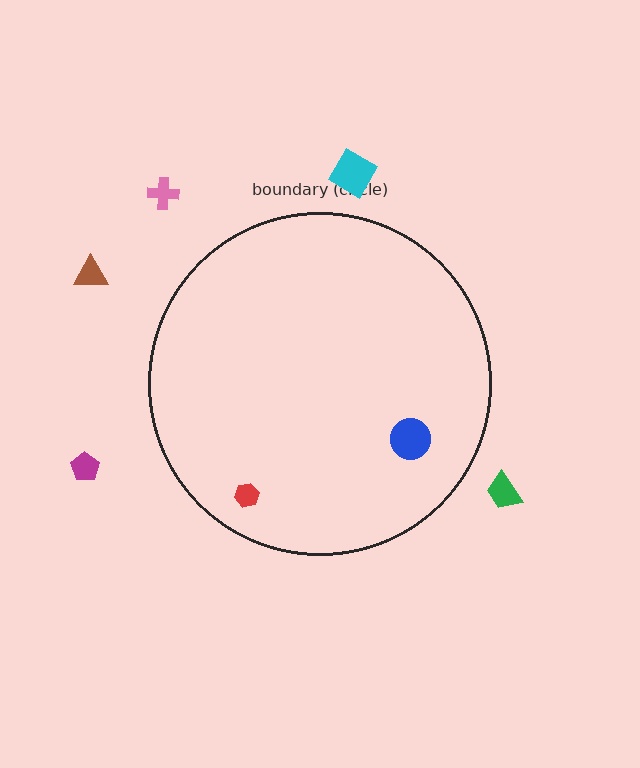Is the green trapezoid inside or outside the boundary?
Outside.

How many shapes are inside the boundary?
2 inside, 5 outside.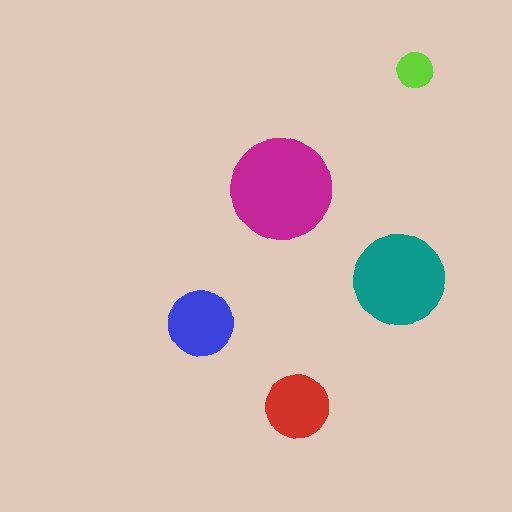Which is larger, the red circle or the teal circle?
The teal one.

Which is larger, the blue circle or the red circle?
The blue one.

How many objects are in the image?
There are 5 objects in the image.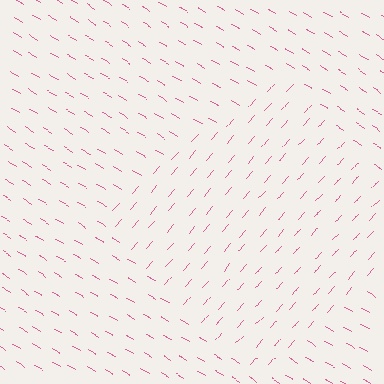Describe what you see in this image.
The image is filled with small pink line segments. A diamond region in the image has lines oriented differently from the surrounding lines, creating a visible texture boundary.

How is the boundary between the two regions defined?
The boundary is defined purely by a change in line orientation (approximately 78 degrees difference). All lines are the same color and thickness.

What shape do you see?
I see a diamond.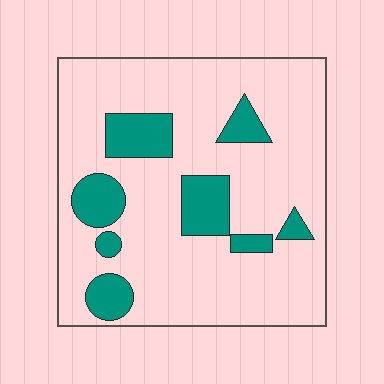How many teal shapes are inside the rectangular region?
8.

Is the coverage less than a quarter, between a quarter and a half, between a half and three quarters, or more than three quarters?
Less than a quarter.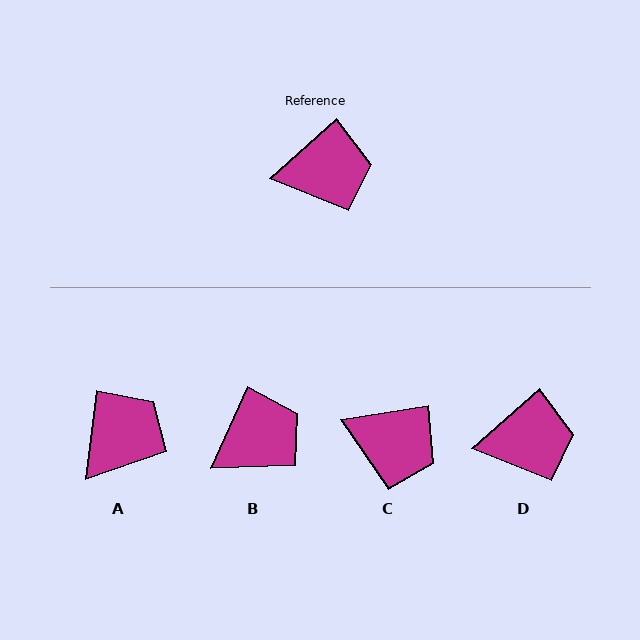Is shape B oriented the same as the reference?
No, it is off by about 24 degrees.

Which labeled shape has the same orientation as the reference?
D.